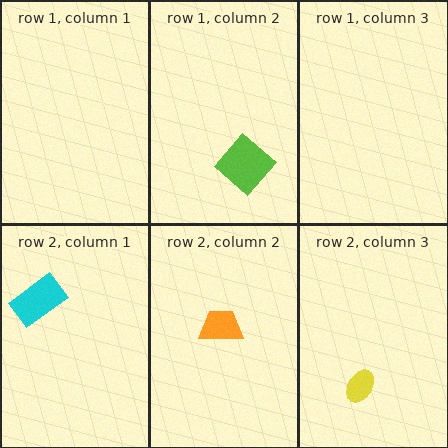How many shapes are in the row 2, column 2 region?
1.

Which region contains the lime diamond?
The row 1, column 2 region.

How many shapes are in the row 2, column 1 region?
1.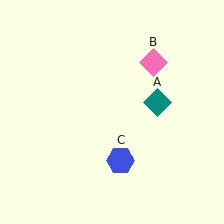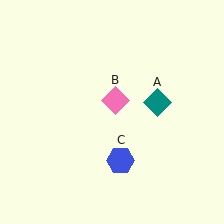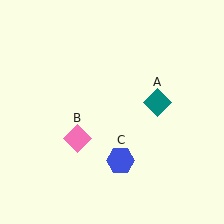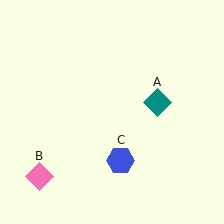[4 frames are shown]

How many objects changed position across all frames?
1 object changed position: pink diamond (object B).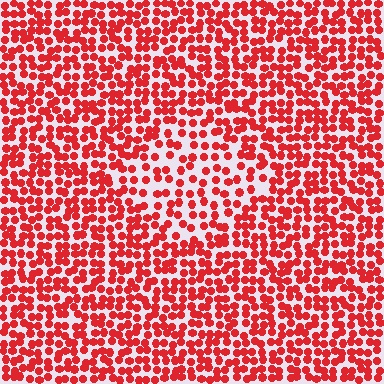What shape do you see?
I see a diamond.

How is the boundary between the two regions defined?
The boundary is defined by a change in element density (approximately 1.7x ratio). All elements are the same color, size, and shape.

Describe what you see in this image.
The image contains small red elements arranged at two different densities. A diamond-shaped region is visible where the elements are less densely packed than the surrounding area.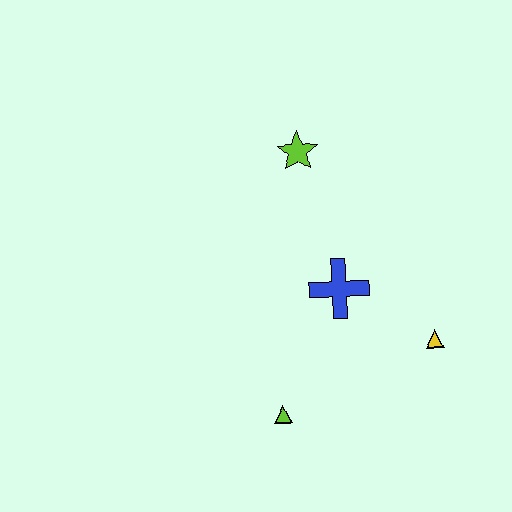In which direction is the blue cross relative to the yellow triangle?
The blue cross is to the left of the yellow triangle.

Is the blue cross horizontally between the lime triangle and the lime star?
No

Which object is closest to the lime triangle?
The blue cross is closest to the lime triangle.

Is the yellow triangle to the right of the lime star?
Yes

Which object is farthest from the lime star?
The lime triangle is farthest from the lime star.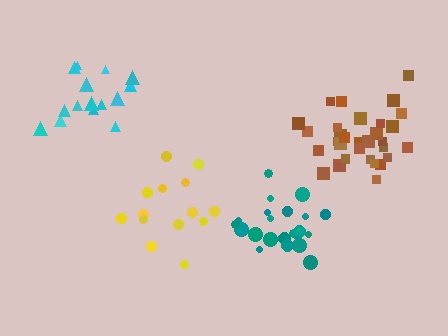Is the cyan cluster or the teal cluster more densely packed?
Teal.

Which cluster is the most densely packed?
Brown.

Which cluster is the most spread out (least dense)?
Yellow.